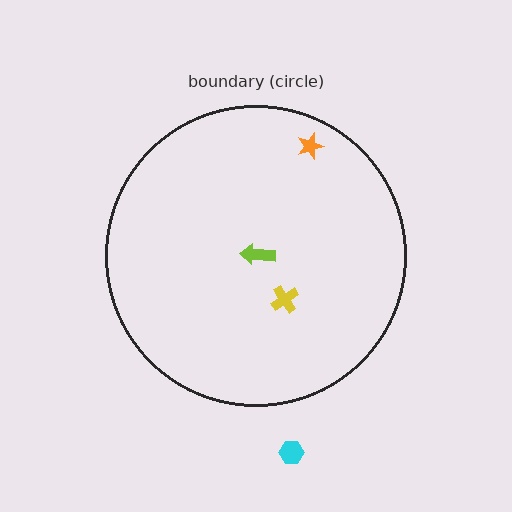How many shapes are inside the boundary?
3 inside, 1 outside.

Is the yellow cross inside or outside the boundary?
Inside.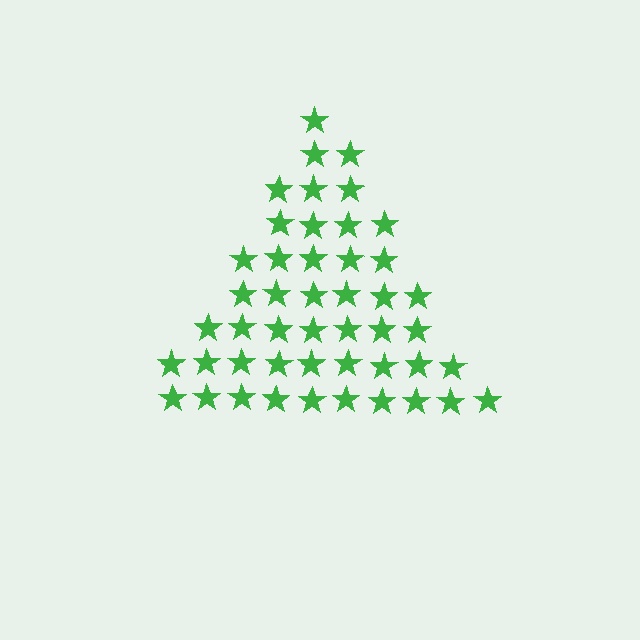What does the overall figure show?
The overall figure shows a triangle.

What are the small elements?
The small elements are stars.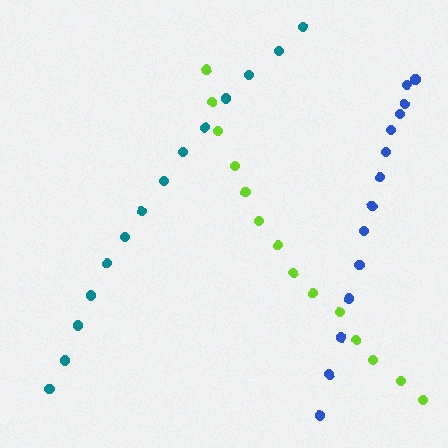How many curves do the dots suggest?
There are 3 distinct paths.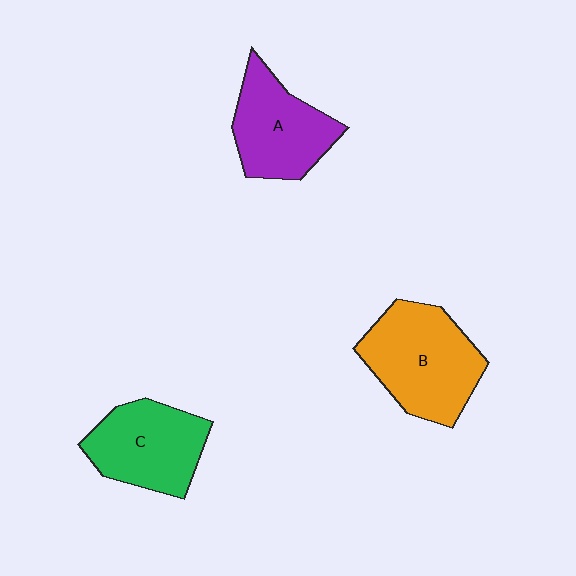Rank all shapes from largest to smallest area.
From largest to smallest: B (orange), C (green), A (purple).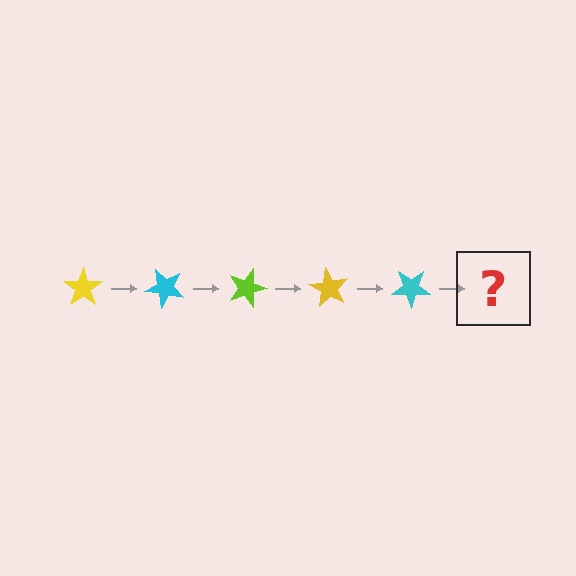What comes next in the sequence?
The next element should be a lime star, rotated 225 degrees from the start.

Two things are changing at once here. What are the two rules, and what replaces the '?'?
The two rules are that it rotates 45 degrees each step and the color cycles through yellow, cyan, and lime. The '?' should be a lime star, rotated 225 degrees from the start.